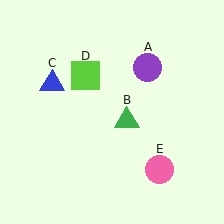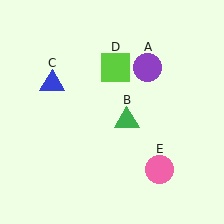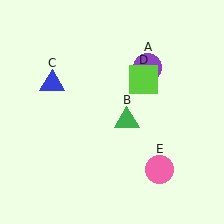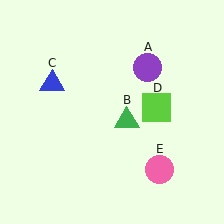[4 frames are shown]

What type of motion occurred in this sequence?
The lime square (object D) rotated clockwise around the center of the scene.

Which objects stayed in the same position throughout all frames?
Purple circle (object A) and green triangle (object B) and blue triangle (object C) and pink circle (object E) remained stationary.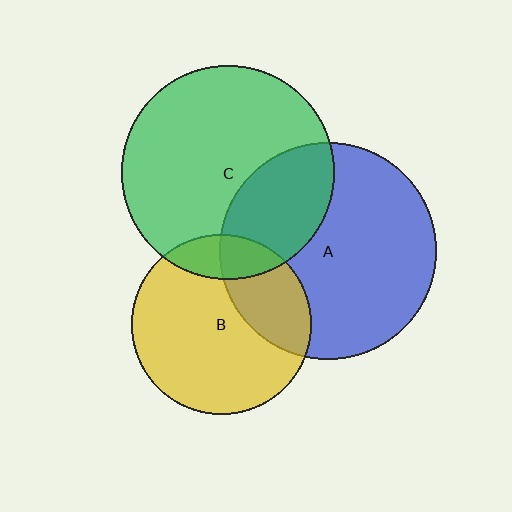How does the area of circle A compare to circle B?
Approximately 1.5 times.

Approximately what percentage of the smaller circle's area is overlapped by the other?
Approximately 15%.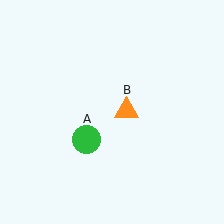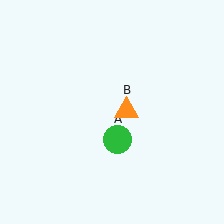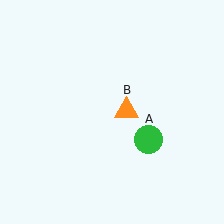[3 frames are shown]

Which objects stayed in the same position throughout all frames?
Orange triangle (object B) remained stationary.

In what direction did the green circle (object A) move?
The green circle (object A) moved right.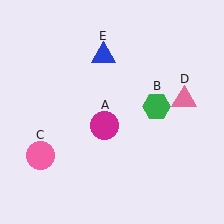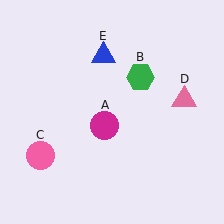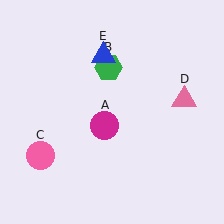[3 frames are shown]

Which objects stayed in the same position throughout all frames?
Magenta circle (object A) and pink circle (object C) and pink triangle (object D) and blue triangle (object E) remained stationary.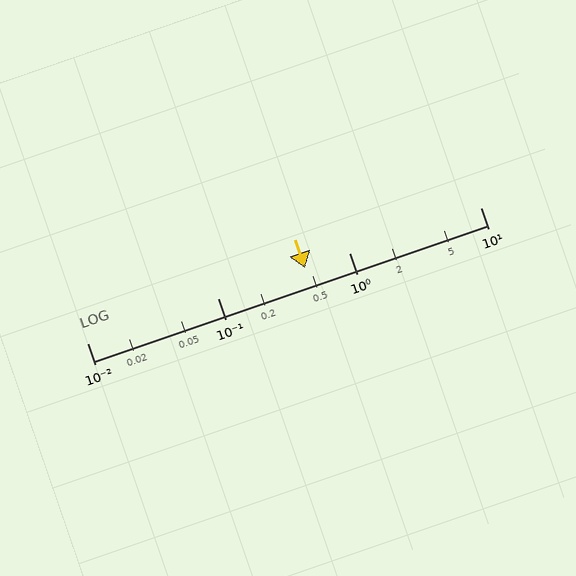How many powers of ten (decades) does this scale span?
The scale spans 3 decades, from 0.01 to 10.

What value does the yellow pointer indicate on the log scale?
The pointer indicates approximately 0.46.